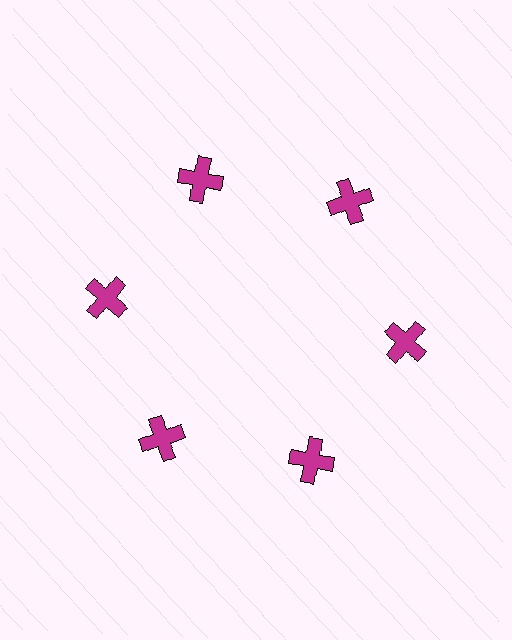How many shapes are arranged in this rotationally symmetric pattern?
There are 6 shapes, arranged in 6 groups of 1.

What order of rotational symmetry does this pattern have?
This pattern has 6-fold rotational symmetry.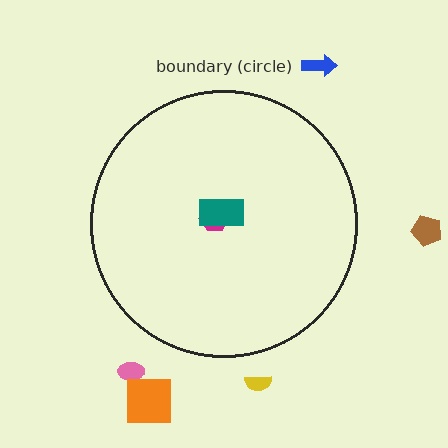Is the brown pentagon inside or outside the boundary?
Outside.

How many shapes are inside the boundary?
2 inside, 5 outside.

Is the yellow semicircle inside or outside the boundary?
Outside.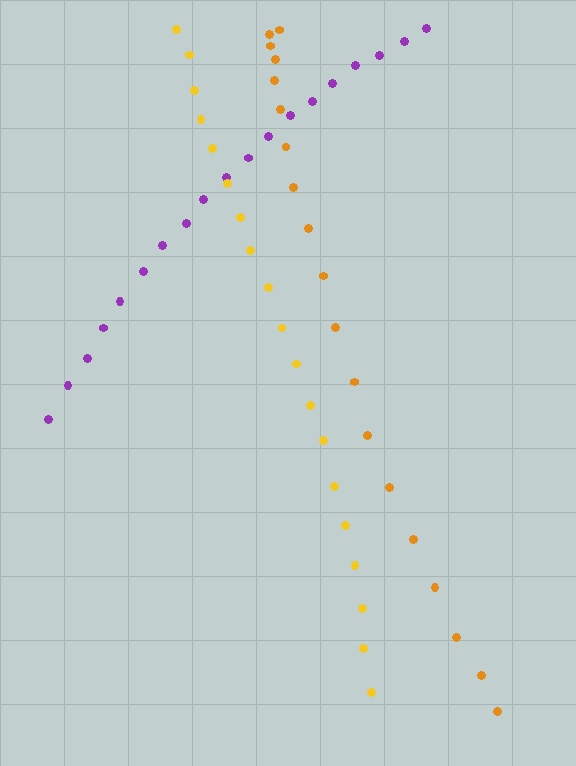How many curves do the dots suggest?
There are 3 distinct paths.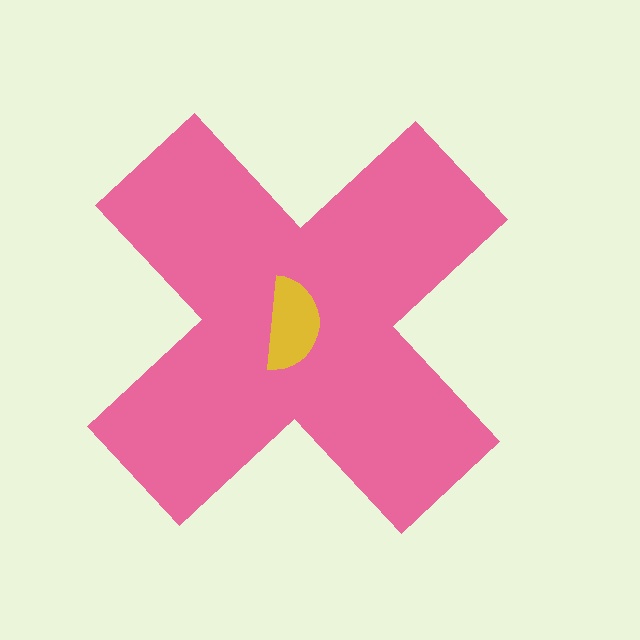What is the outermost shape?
The pink cross.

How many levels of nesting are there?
2.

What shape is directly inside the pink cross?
The yellow semicircle.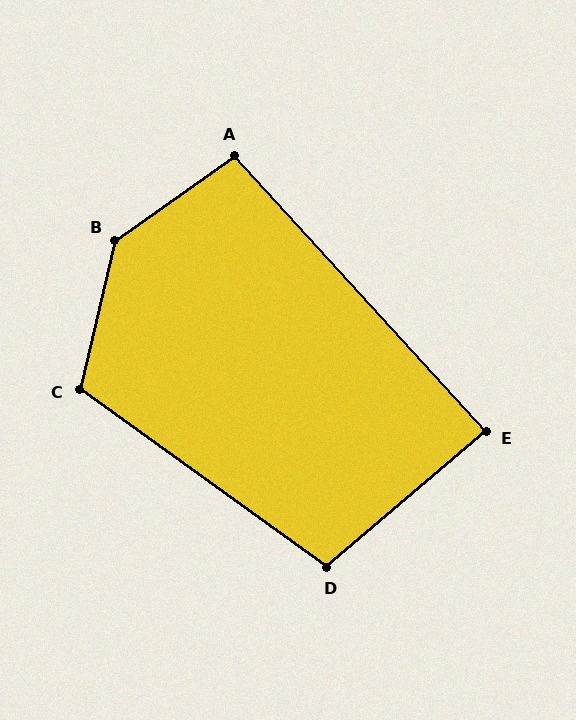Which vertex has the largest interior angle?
B, at approximately 138 degrees.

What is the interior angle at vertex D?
Approximately 104 degrees (obtuse).